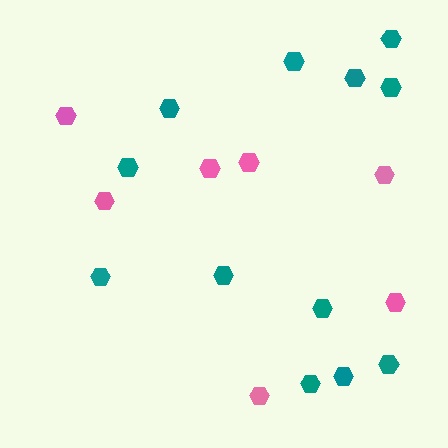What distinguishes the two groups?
There are 2 groups: one group of teal hexagons (12) and one group of pink hexagons (7).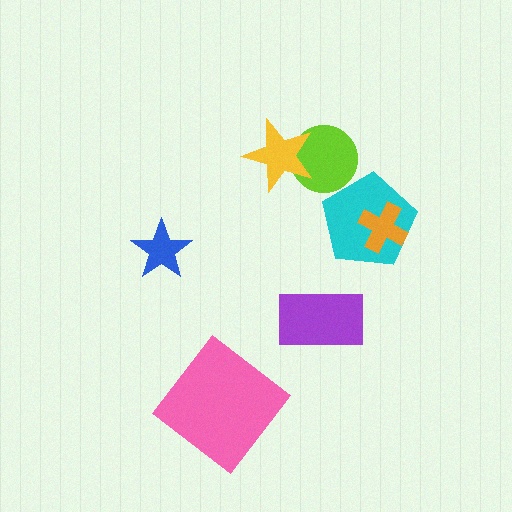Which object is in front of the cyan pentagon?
The orange cross is in front of the cyan pentagon.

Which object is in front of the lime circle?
The yellow star is in front of the lime circle.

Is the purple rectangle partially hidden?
No, no other shape covers it.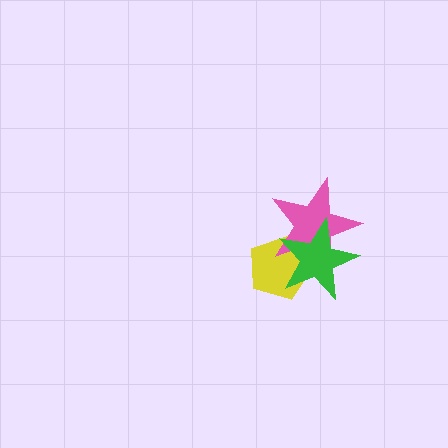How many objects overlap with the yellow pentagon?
2 objects overlap with the yellow pentagon.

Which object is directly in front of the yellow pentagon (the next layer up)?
The pink star is directly in front of the yellow pentagon.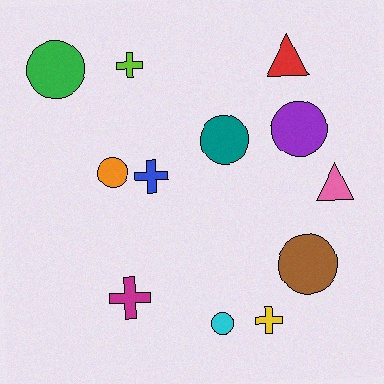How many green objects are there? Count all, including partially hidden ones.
There is 1 green object.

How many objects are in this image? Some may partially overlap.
There are 12 objects.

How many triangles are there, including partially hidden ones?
There are 2 triangles.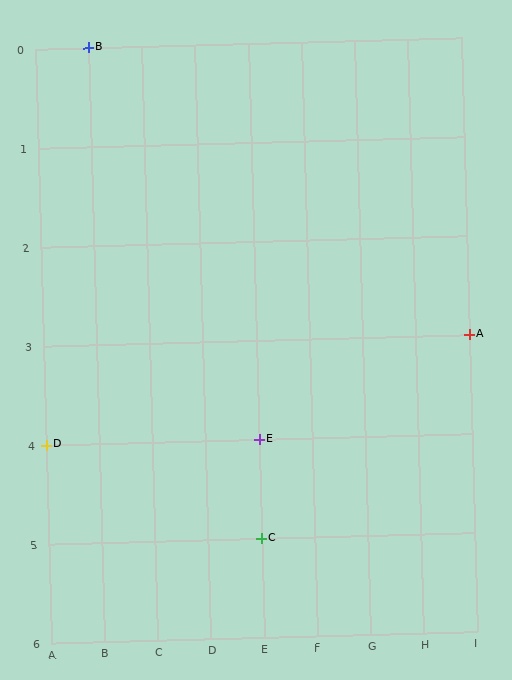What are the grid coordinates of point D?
Point D is at grid coordinates (A, 4).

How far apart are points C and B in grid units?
Points C and B are 3 columns and 5 rows apart (about 5.8 grid units diagonally).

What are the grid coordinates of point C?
Point C is at grid coordinates (E, 5).